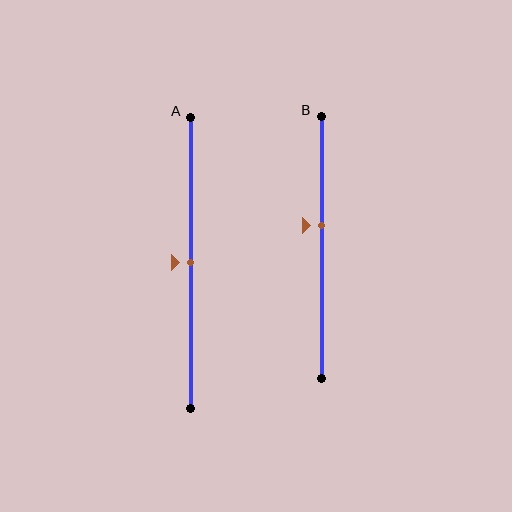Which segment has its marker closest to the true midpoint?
Segment A has its marker closest to the true midpoint.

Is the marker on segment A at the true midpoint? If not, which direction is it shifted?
Yes, the marker on segment A is at the true midpoint.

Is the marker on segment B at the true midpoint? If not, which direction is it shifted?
No, the marker on segment B is shifted upward by about 8% of the segment length.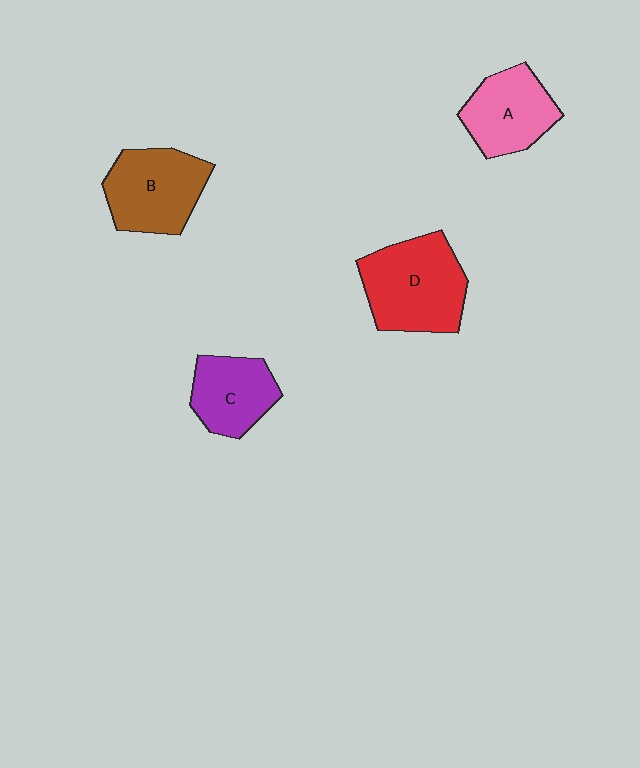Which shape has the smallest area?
Shape C (purple).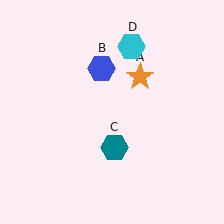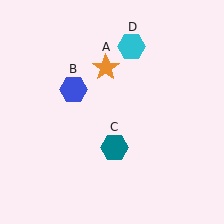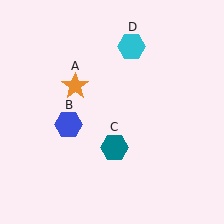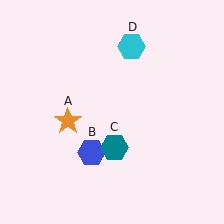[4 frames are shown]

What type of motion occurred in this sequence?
The orange star (object A), blue hexagon (object B) rotated counterclockwise around the center of the scene.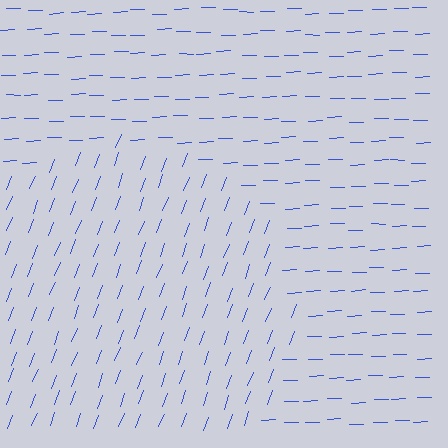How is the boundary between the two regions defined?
The boundary is defined purely by a change in line orientation (approximately 67 degrees difference). All lines are the same color and thickness.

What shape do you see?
I see a circle.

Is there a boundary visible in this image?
Yes, there is a texture boundary formed by a change in line orientation.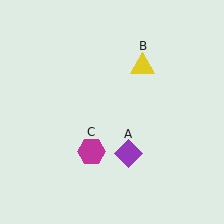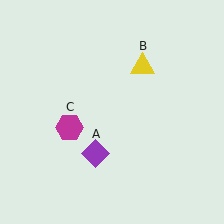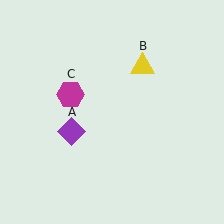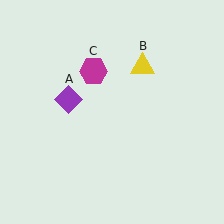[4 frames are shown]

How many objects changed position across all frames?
2 objects changed position: purple diamond (object A), magenta hexagon (object C).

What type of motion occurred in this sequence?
The purple diamond (object A), magenta hexagon (object C) rotated clockwise around the center of the scene.